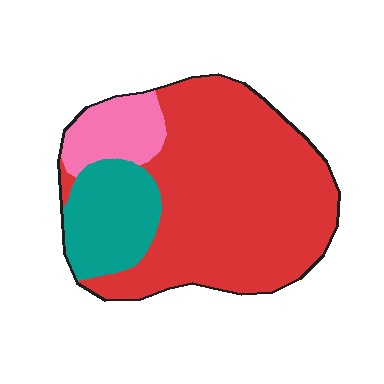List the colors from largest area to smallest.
From largest to smallest: red, teal, pink.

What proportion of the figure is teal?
Teal covers roughly 20% of the figure.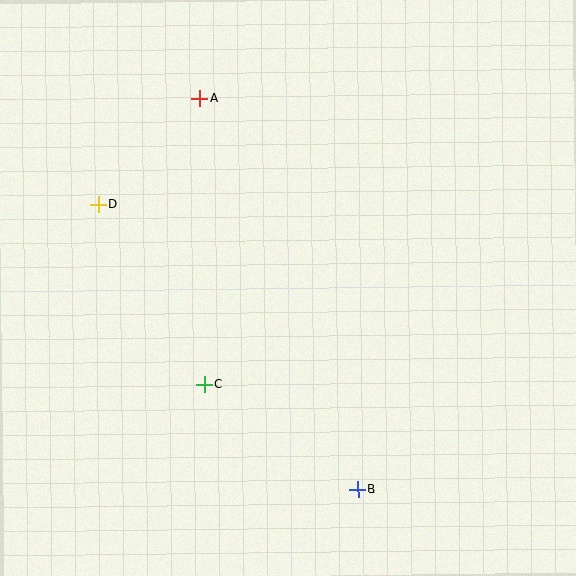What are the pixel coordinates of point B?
Point B is at (358, 490).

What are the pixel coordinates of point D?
Point D is at (98, 204).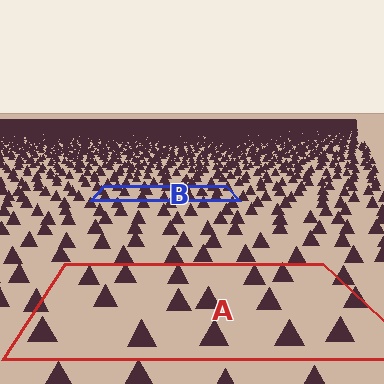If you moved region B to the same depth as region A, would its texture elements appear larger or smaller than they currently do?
They would appear larger. At a closer depth, the same texture elements are projected at a bigger on-screen size.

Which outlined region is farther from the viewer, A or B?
Region B is farther from the viewer — the texture elements inside it appear smaller and more densely packed.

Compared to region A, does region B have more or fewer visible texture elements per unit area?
Region B has more texture elements per unit area — they are packed more densely because it is farther away.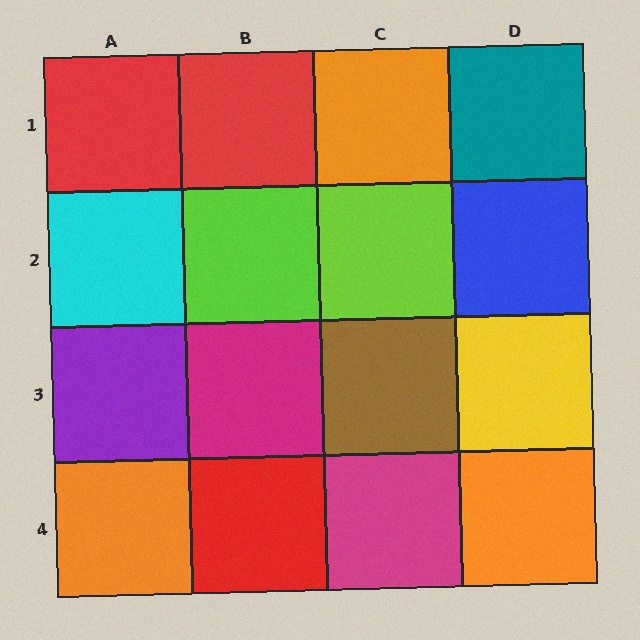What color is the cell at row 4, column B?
Red.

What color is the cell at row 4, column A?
Orange.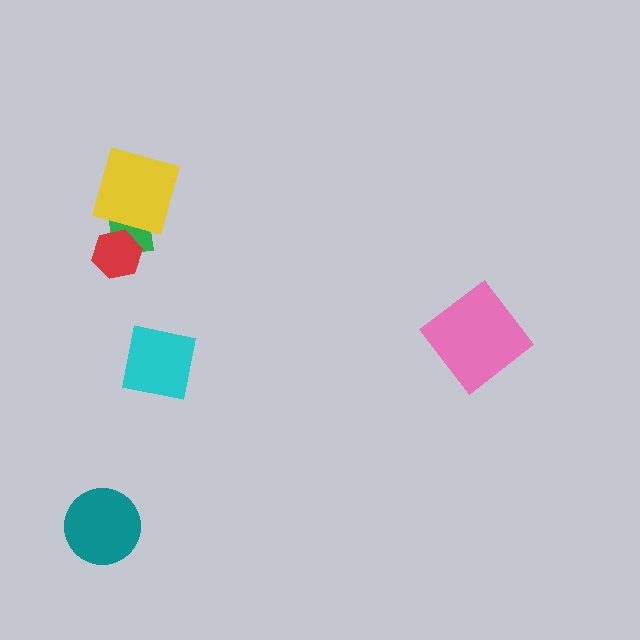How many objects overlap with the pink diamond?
0 objects overlap with the pink diamond.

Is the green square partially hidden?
Yes, it is partially covered by another shape.